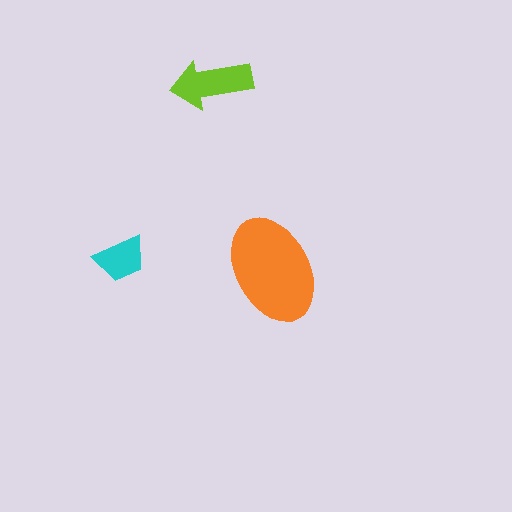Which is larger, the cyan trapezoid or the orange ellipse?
The orange ellipse.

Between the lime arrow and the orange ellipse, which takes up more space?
The orange ellipse.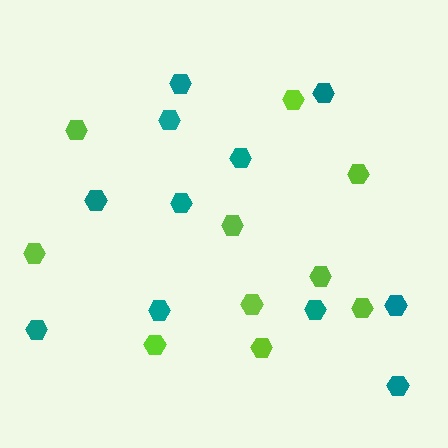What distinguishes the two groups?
There are 2 groups: one group of lime hexagons (10) and one group of teal hexagons (11).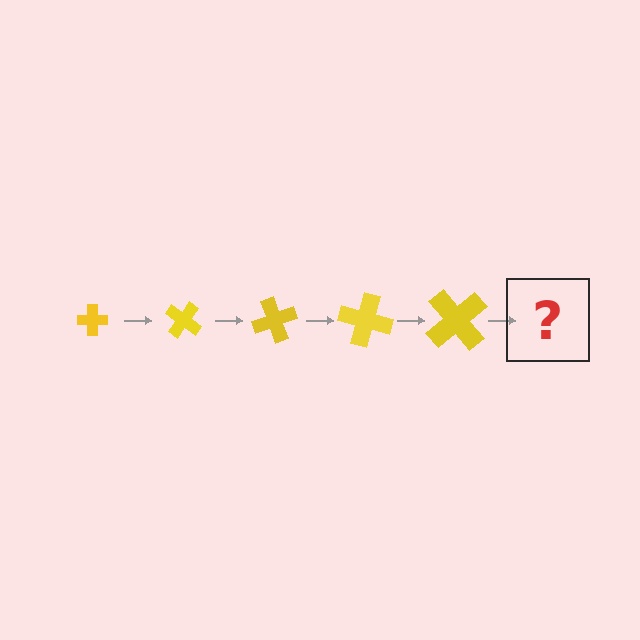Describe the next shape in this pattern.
It should be a cross, larger than the previous one and rotated 175 degrees from the start.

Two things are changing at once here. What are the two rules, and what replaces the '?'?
The two rules are that the cross grows larger each step and it rotates 35 degrees each step. The '?' should be a cross, larger than the previous one and rotated 175 degrees from the start.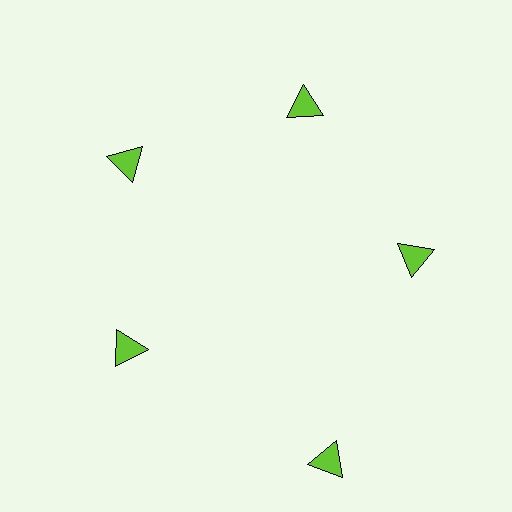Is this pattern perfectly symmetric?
No. The 5 lime triangles are arranged in a ring, but one element near the 5 o'clock position is pushed outward from the center, breaking the 5-fold rotational symmetry.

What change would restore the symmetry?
The symmetry would be restored by moving it inward, back onto the ring so that all 5 triangles sit at equal angles and equal distance from the center.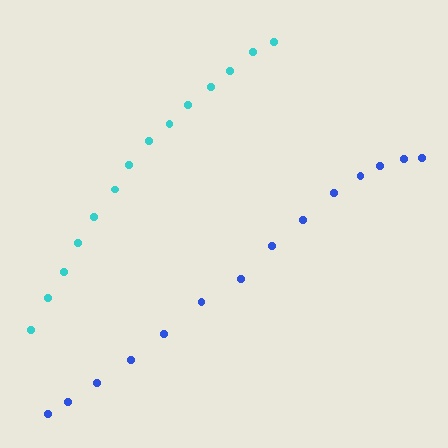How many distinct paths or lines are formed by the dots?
There are 2 distinct paths.